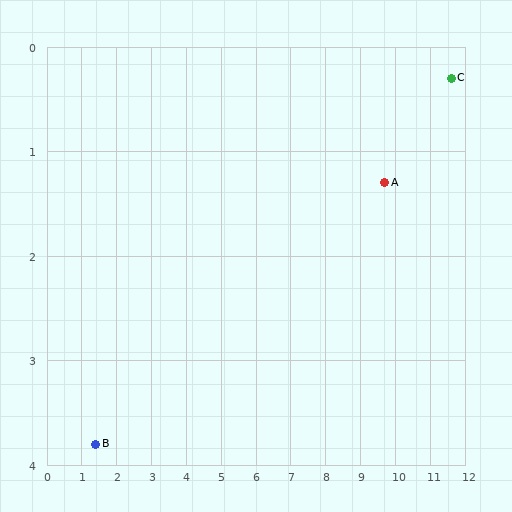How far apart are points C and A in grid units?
Points C and A are about 2.1 grid units apart.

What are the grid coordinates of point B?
Point B is at approximately (1.4, 3.8).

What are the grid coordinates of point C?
Point C is at approximately (11.6, 0.3).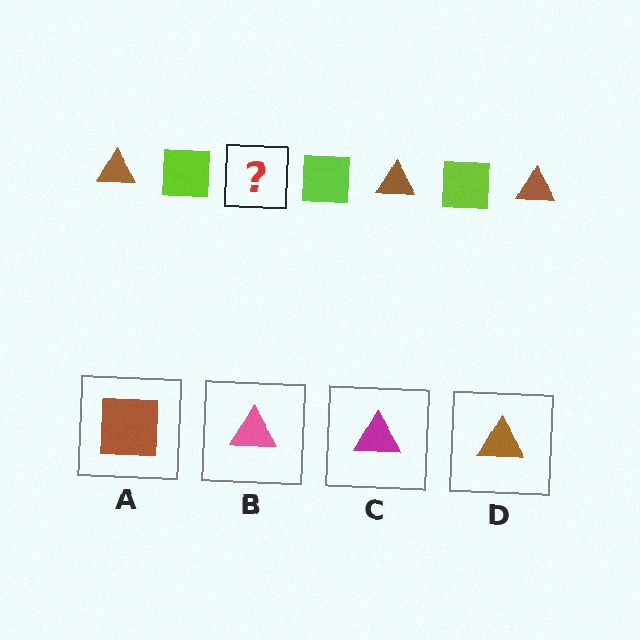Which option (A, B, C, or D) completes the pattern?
D.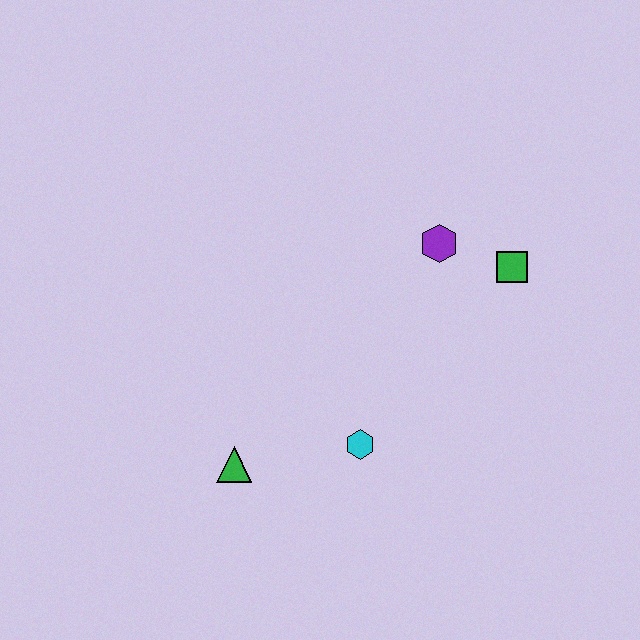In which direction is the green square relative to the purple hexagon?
The green square is to the right of the purple hexagon.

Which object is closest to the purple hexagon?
The green square is closest to the purple hexagon.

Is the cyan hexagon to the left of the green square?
Yes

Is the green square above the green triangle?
Yes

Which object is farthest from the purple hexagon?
The green triangle is farthest from the purple hexagon.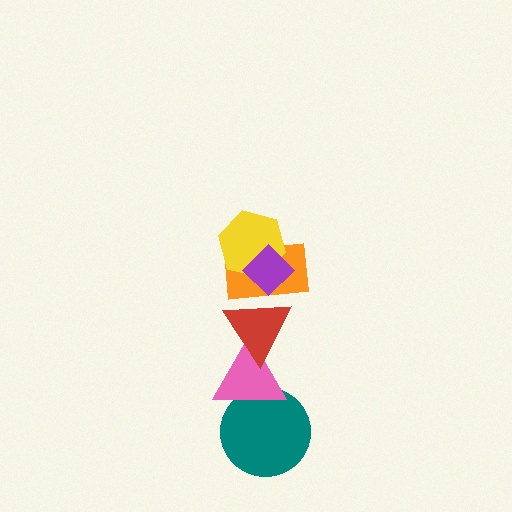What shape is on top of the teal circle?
The pink triangle is on top of the teal circle.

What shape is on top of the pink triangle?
The red triangle is on top of the pink triangle.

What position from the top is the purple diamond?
The purple diamond is 1st from the top.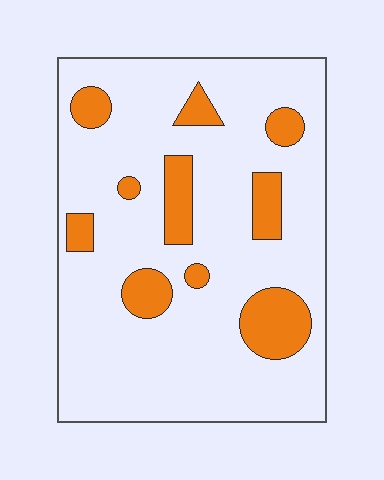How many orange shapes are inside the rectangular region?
10.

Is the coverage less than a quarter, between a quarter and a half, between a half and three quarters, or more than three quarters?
Less than a quarter.